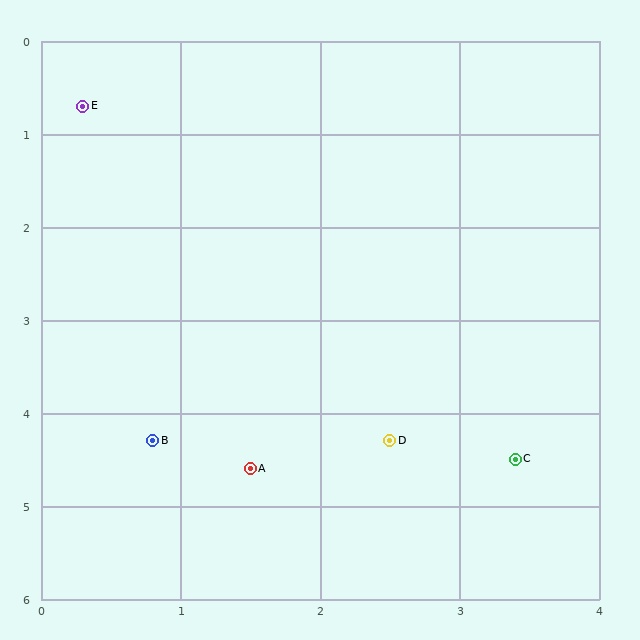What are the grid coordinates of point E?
Point E is at approximately (0.3, 0.7).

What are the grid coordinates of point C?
Point C is at approximately (3.4, 4.5).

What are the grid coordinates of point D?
Point D is at approximately (2.5, 4.3).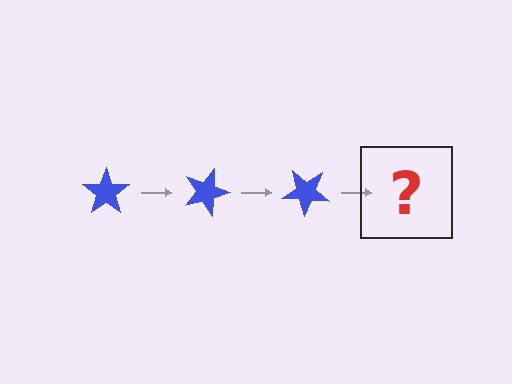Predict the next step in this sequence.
The next step is a blue star rotated 60 degrees.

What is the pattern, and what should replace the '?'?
The pattern is that the star rotates 20 degrees each step. The '?' should be a blue star rotated 60 degrees.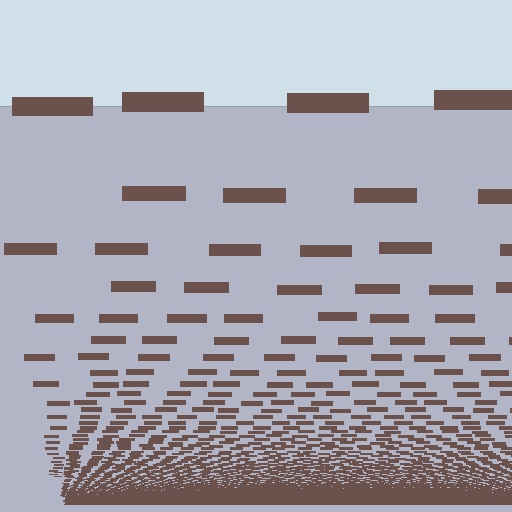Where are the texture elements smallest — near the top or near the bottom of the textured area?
Near the bottom.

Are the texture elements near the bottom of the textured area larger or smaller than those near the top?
Smaller. The gradient is inverted — elements near the bottom are smaller and denser.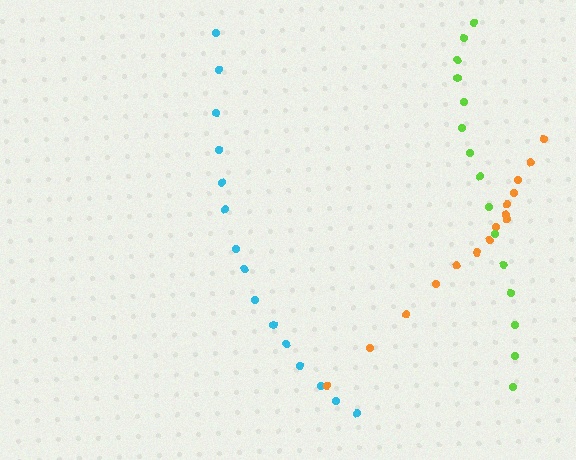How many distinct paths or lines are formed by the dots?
There are 3 distinct paths.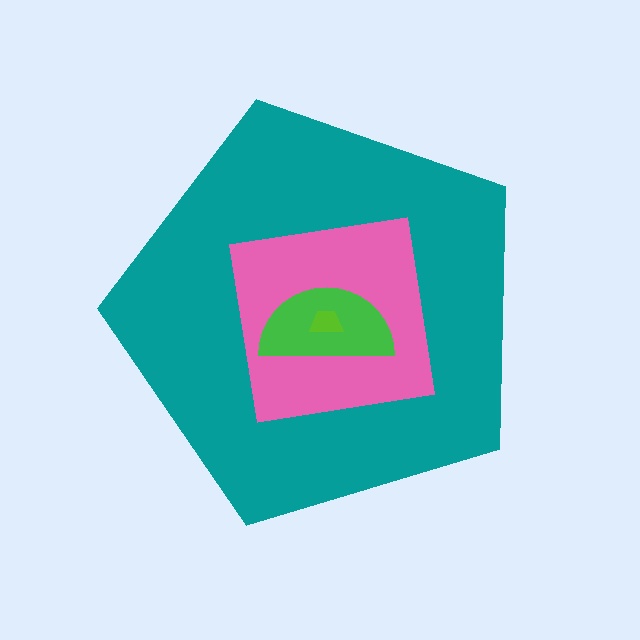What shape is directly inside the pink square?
The green semicircle.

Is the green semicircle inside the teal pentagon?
Yes.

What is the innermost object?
The lime trapezoid.